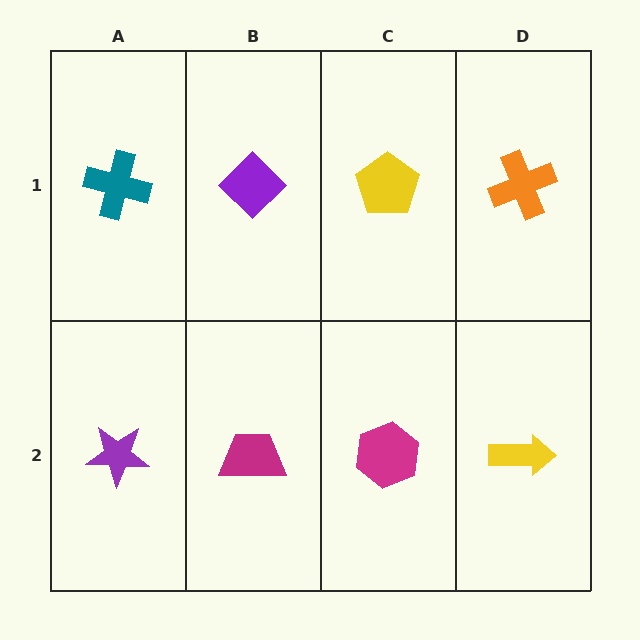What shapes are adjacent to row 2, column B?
A purple diamond (row 1, column B), a purple star (row 2, column A), a magenta hexagon (row 2, column C).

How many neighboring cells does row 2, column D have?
2.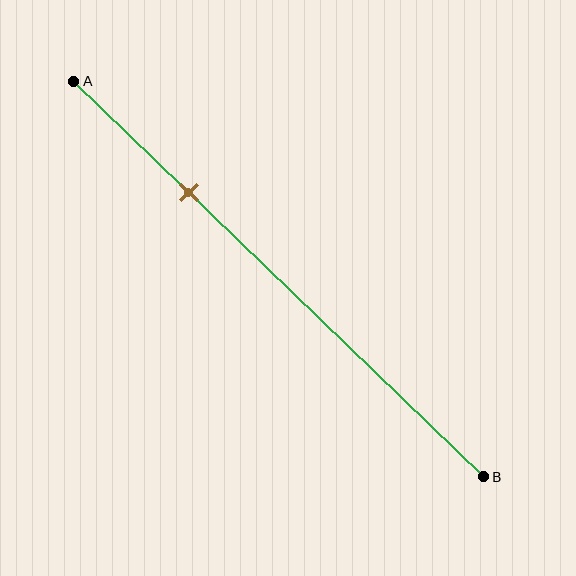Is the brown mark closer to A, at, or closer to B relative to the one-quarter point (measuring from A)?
The brown mark is closer to point B than the one-quarter point of segment AB.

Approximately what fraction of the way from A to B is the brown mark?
The brown mark is approximately 30% of the way from A to B.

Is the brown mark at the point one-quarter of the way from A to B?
No, the mark is at about 30% from A, not at the 25% one-quarter point.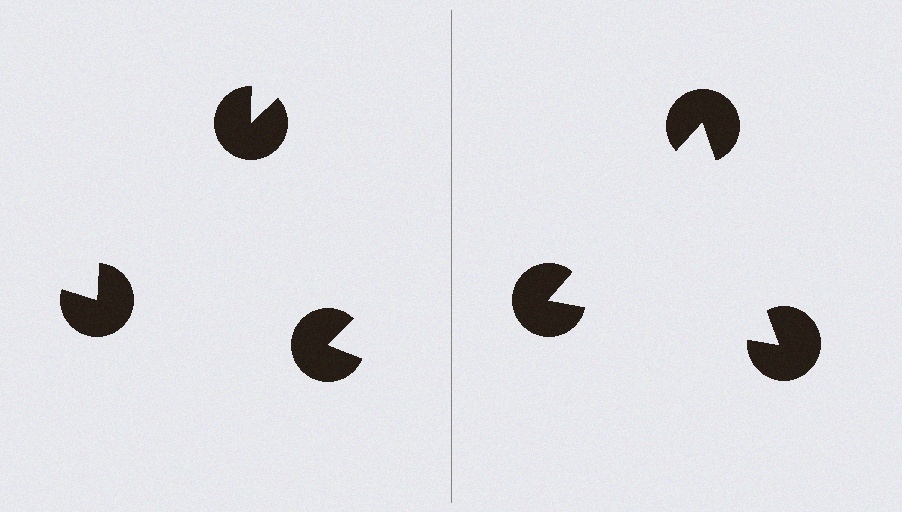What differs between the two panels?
The pac-man discs are positioned identically on both sides; only the wedge orientations differ. On the right they align to a triangle; on the left they are misaligned.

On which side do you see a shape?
An illusory triangle appears on the right side. On the left side the wedge cuts are rotated, so no coherent shape forms.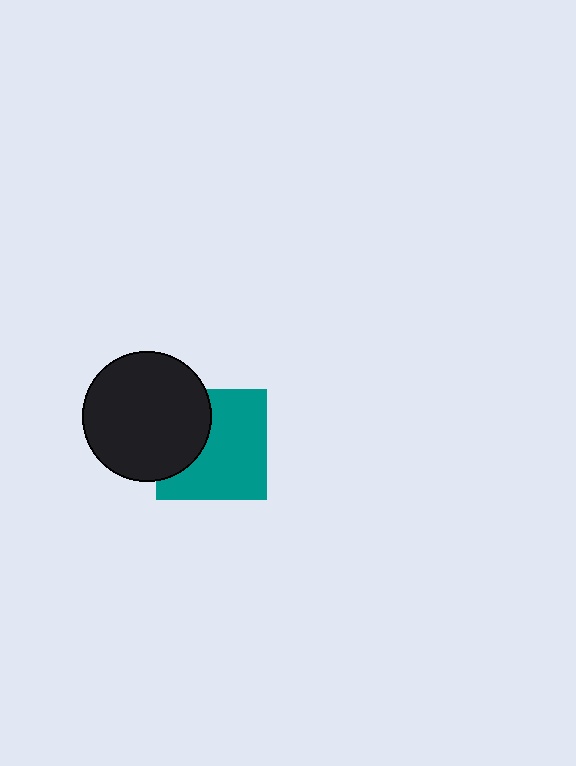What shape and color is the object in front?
The object in front is a black circle.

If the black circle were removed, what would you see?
You would see the complete teal square.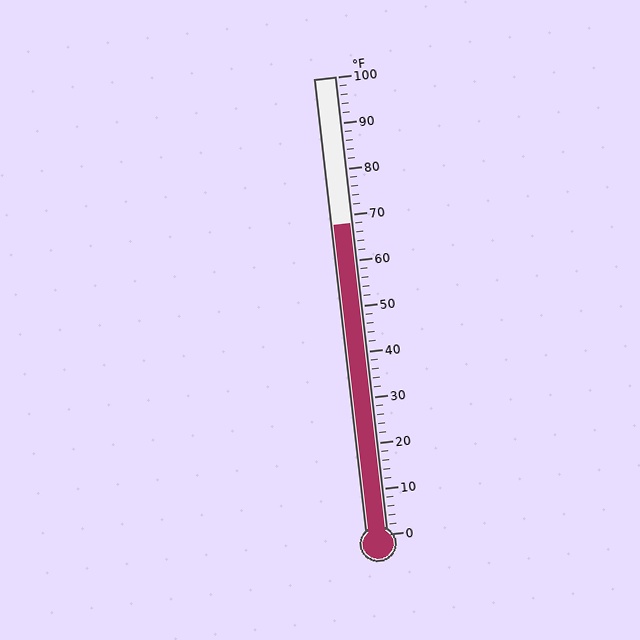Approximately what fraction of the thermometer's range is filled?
The thermometer is filled to approximately 70% of its range.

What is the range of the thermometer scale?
The thermometer scale ranges from 0°F to 100°F.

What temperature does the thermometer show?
The thermometer shows approximately 68°F.